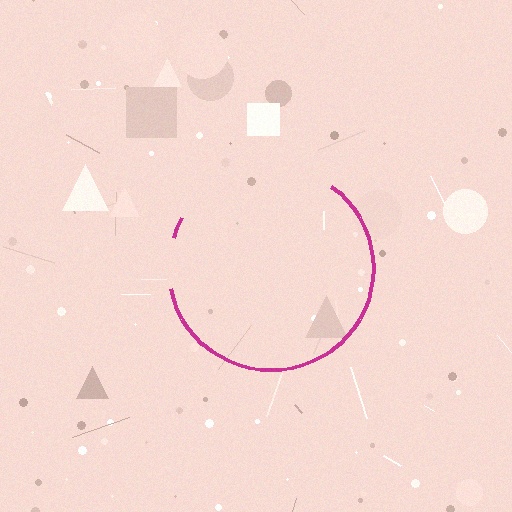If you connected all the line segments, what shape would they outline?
They would outline a circle.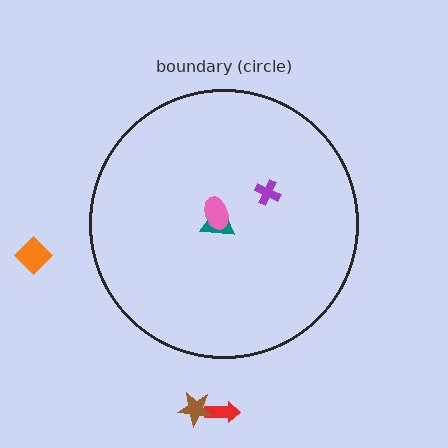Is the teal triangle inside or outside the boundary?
Inside.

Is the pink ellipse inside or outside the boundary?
Inside.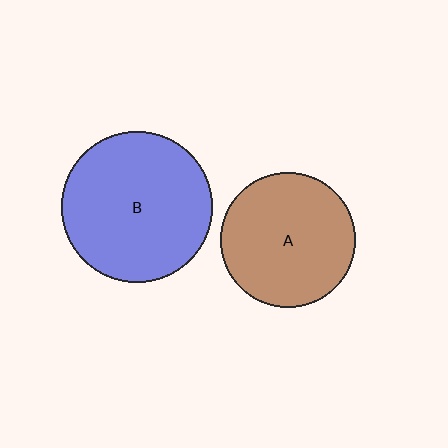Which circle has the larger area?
Circle B (blue).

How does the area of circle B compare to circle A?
Approximately 1.3 times.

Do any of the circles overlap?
No, none of the circles overlap.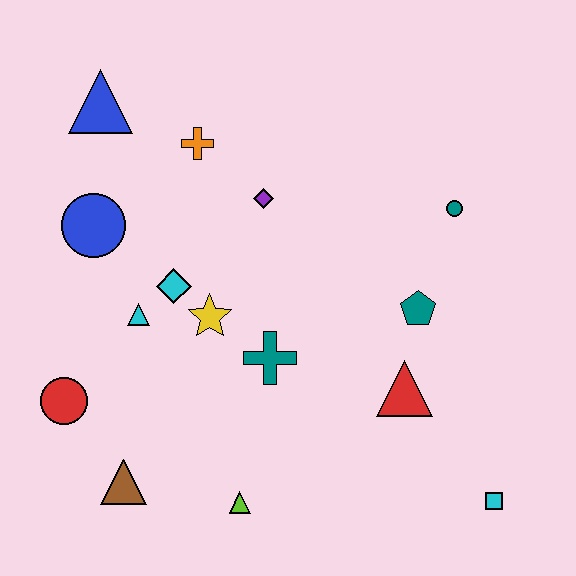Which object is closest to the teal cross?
The yellow star is closest to the teal cross.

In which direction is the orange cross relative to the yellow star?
The orange cross is above the yellow star.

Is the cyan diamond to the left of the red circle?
No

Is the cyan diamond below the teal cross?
No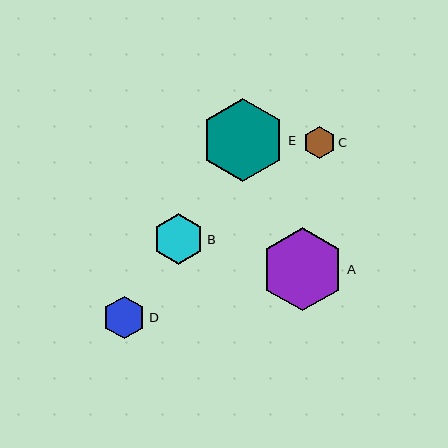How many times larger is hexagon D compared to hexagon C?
Hexagon D is approximately 1.3 times the size of hexagon C.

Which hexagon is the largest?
Hexagon E is the largest with a size of approximately 84 pixels.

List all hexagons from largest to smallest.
From largest to smallest: E, A, B, D, C.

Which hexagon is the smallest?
Hexagon C is the smallest with a size of approximately 32 pixels.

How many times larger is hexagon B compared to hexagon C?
Hexagon B is approximately 1.6 times the size of hexagon C.